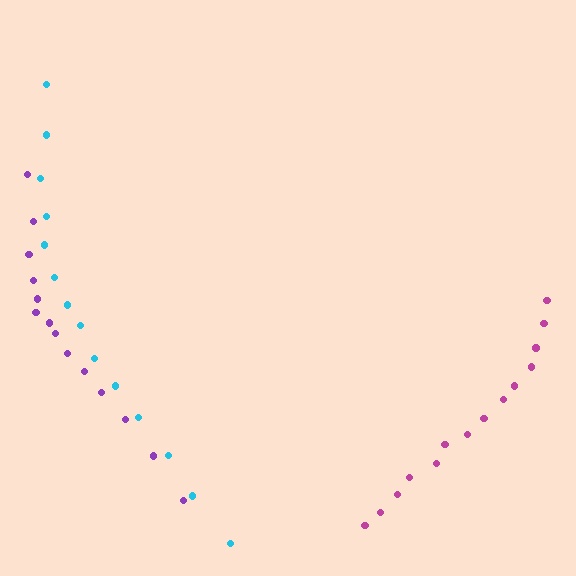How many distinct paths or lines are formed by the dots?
There are 3 distinct paths.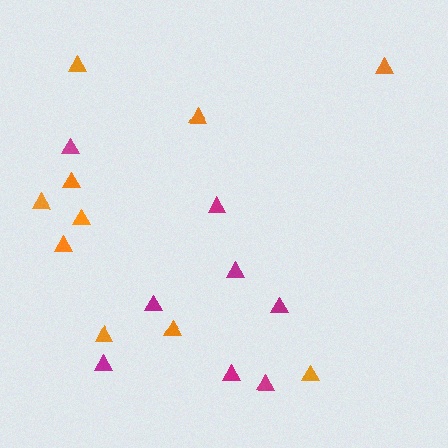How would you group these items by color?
There are 2 groups: one group of orange triangles (10) and one group of magenta triangles (8).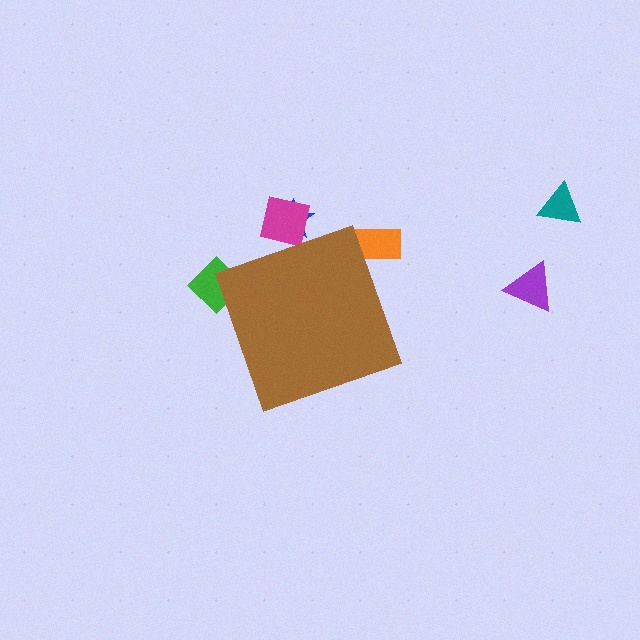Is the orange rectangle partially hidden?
Yes, the orange rectangle is partially hidden behind the brown diamond.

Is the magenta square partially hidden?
Yes, the magenta square is partially hidden behind the brown diamond.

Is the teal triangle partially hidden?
No, the teal triangle is fully visible.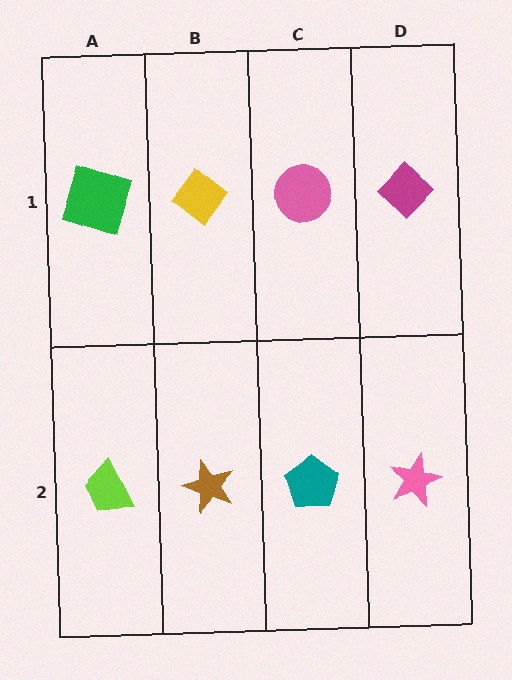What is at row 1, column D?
A magenta diamond.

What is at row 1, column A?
A green square.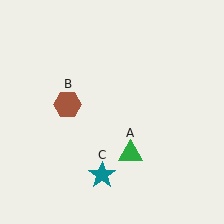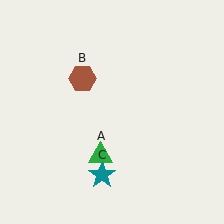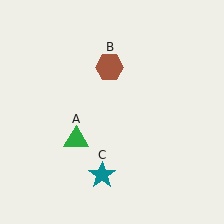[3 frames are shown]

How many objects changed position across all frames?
2 objects changed position: green triangle (object A), brown hexagon (object B).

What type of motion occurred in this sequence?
The green triangle (object A), brown hexagon (object B) rotated clockwise around the center of the scene.